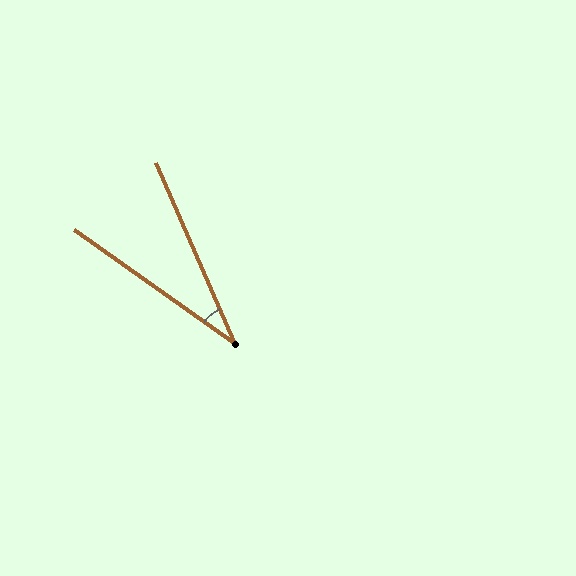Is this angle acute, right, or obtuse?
It is acute.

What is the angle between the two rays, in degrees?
Approximately 31 degrees.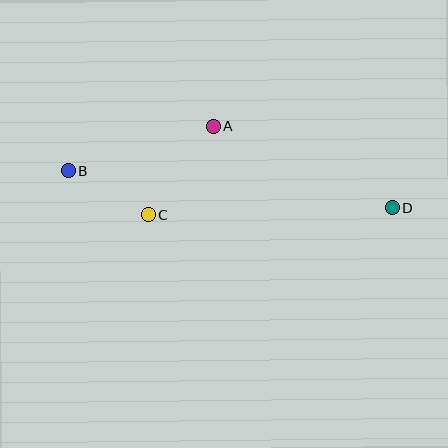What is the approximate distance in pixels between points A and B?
The distance between A and B is approximately 151 pixels.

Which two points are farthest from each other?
Points B and D are farthest from each other.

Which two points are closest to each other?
Points B and C are closest to each other.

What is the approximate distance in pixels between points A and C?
The distance between A and C is approximately 110 pixels.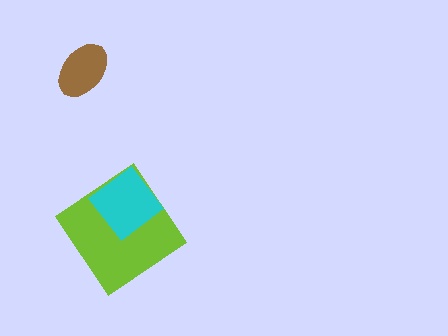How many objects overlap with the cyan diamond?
1 object overlaps with the cyan diamond.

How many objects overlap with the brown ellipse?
0 objects overlap with the brown ellipse.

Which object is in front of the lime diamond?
The cyan diamond is in front of the lime diamond.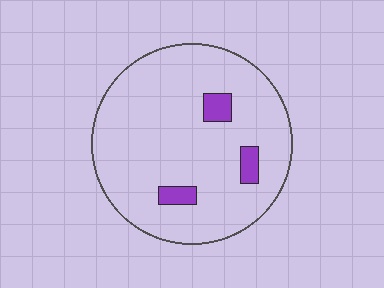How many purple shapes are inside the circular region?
3.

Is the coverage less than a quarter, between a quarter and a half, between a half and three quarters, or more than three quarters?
Less than a quarter.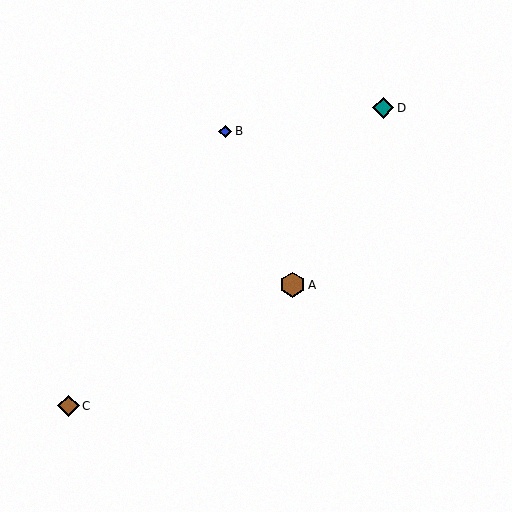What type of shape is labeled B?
Shape B is a blue diamond.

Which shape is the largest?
The brown hexagon (labeled A) is the largest.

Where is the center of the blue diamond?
The center of the blue diamond is at (225, 131).